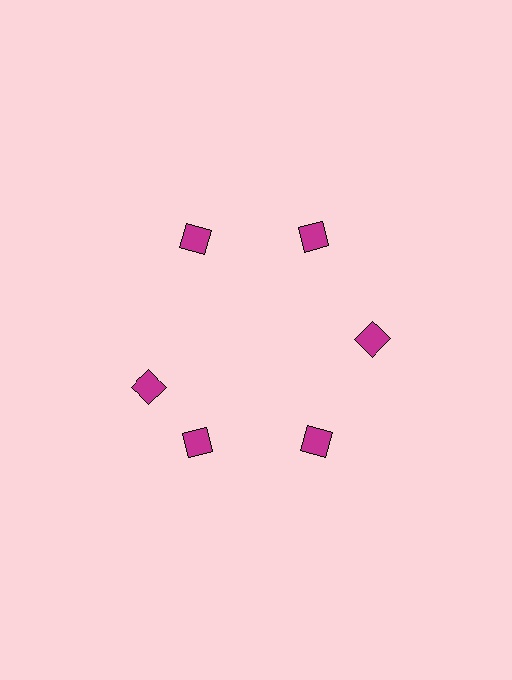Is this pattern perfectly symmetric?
No. The 6 magenta diamonds are arranged in a ring, but one element near the 9 o'clock position is rotated out of alignment along the ring, breaking the 6-fold rotational symmetry.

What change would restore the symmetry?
The symmetry would be restored by rotating it back into even spacing with its neighbors so that all 6 diamonds sit at equal angles and equal distance from the center.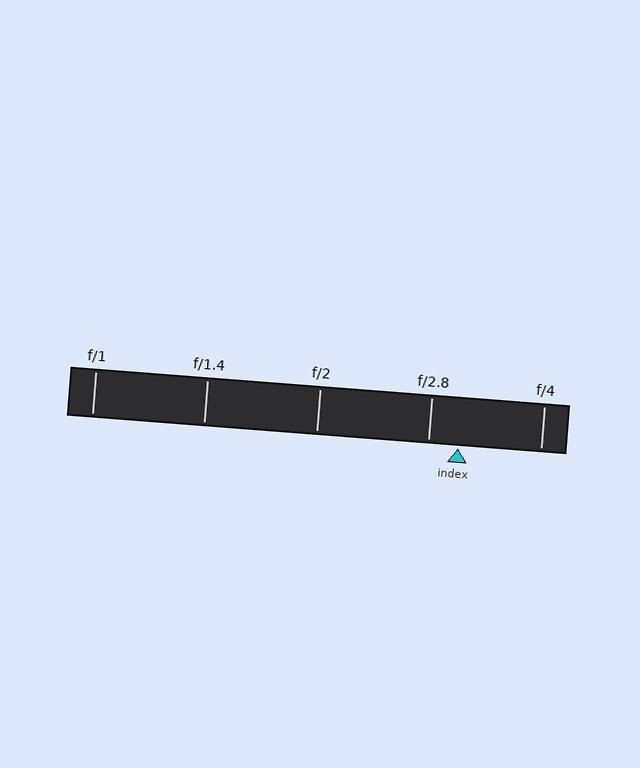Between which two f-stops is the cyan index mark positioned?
The index mark is between f/2.8 and f/4.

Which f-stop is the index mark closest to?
The index mark is closest to f/2.8.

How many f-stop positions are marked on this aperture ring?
There are 5 f-stop positions marked.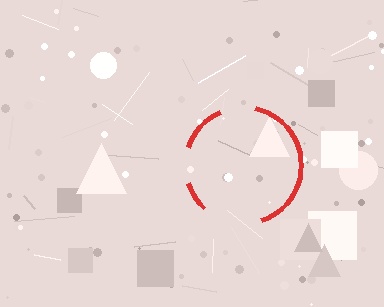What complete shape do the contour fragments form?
The contour fragments form a circle.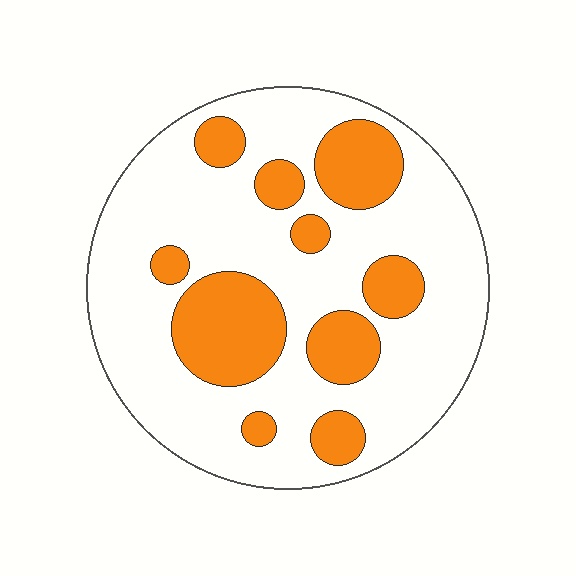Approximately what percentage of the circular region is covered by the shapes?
Approximately 25%.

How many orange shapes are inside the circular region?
10.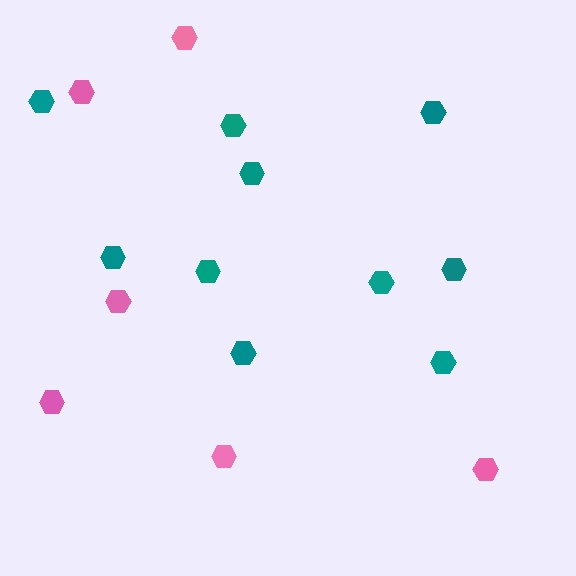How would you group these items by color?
There are 2 groups: one group of pink hexagons (6) and one group of teal hexagons (10).